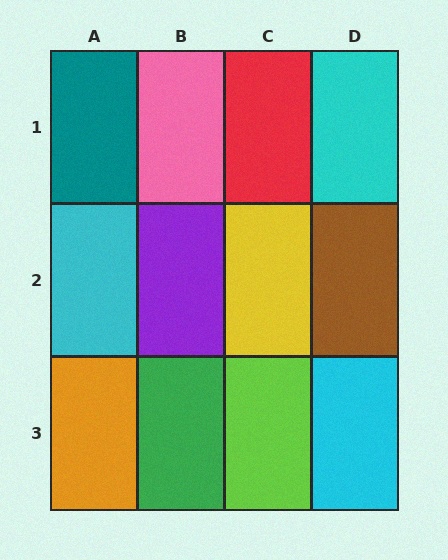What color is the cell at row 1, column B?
Pink.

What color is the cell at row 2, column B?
Purple.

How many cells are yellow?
1 cell is yellow.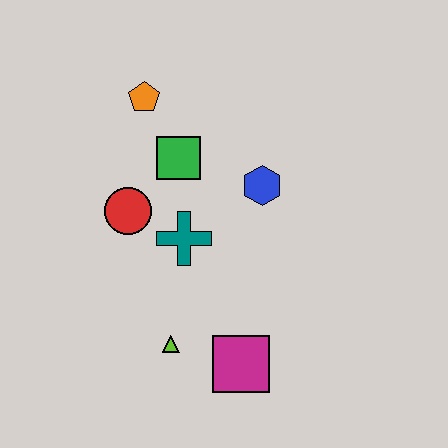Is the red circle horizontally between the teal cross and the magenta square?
No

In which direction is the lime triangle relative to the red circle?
The lime triangle is below the red circle.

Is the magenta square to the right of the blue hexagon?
No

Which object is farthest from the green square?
The magenta square is farthest from the green square.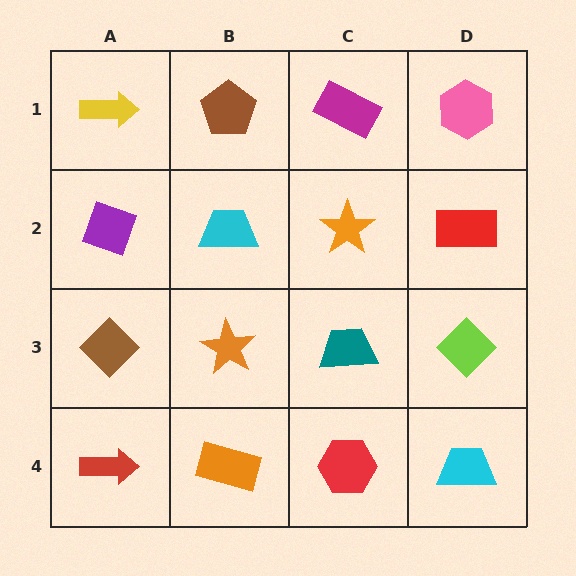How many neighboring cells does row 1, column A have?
2.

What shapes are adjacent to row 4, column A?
A brown diamond (row 3, column A), an orange rectangle (row 4, column B).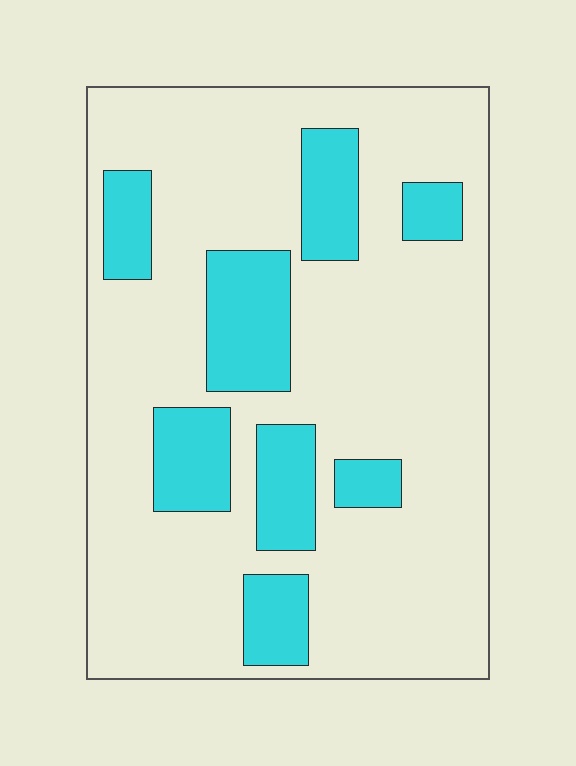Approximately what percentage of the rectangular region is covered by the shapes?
Approximately 20%.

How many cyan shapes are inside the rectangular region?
8.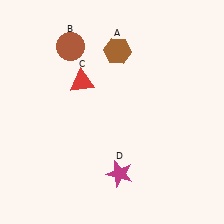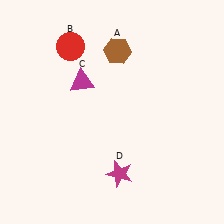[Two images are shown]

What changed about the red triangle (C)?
In Image 1, C is red. In Image 2, it changed to magenta.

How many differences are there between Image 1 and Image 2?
There are 2 differences between the two images.